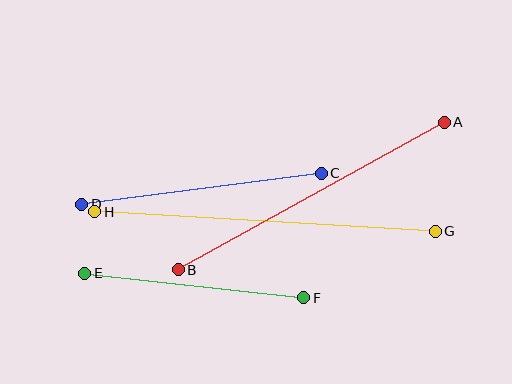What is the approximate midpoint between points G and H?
The midpoint is at approximately (265, 222) pixels.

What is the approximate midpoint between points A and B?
The midpoint is at approximately (311, 196) pixels.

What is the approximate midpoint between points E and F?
The midpoint is at approximately (194, 286) pixels.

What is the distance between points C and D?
The distance is approximately 242 pixels.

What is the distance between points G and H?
The distance is approximately 341 pixels.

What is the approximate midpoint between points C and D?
The midpoint is at approximately (201, 189) pixels.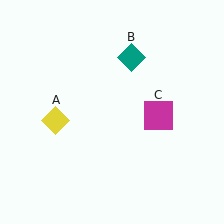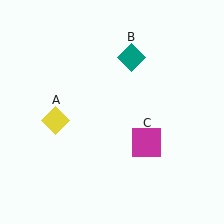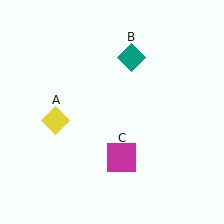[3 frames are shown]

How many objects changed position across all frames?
1 object changed position: magenta square (object C).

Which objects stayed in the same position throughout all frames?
Yellow diamond (object A) and teal diamond (object B) remained stationary.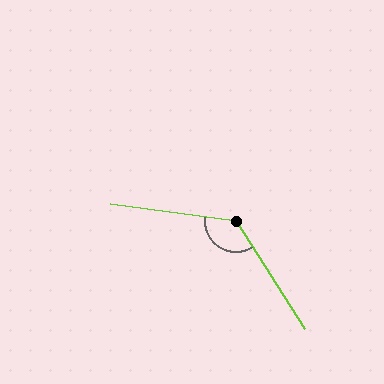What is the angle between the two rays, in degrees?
Approximately 130 degrees.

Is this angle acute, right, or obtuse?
It is obtuse.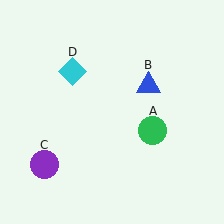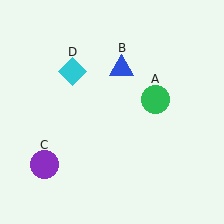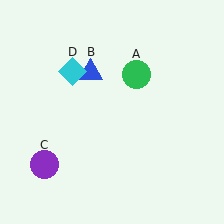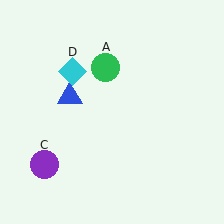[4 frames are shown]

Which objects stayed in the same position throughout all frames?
Purple circle (object C) and cyan diamond (object D) remained stationary.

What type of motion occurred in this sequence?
The green circle (object A), blue triangle (object B) rotated counterclockwise around the center of the scene.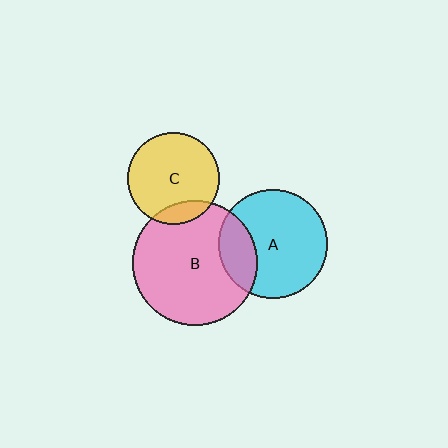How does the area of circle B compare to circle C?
Approximately 1.9 times.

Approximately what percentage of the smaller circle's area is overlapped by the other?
Approximately 25%.